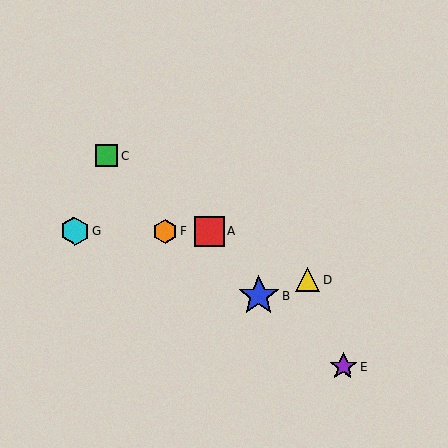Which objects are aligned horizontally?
Objects A, F, G are aligned horizontally.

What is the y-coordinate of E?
Object E is at y≈367.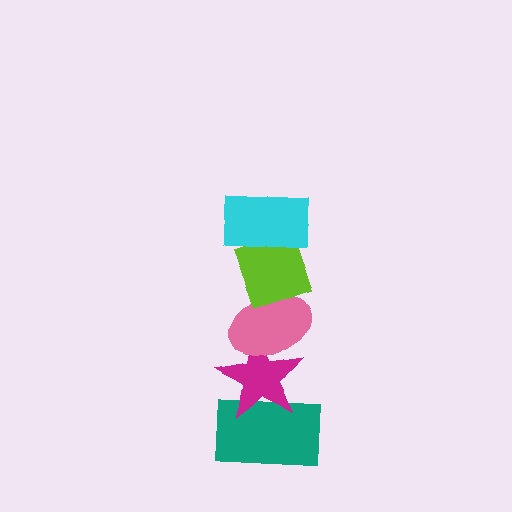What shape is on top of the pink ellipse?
The lime diamond is on top of the pink ellipse.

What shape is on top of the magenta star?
The pink ellipse is on top of the magenta star.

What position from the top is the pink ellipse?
The pink ellipse is 3rd from the top.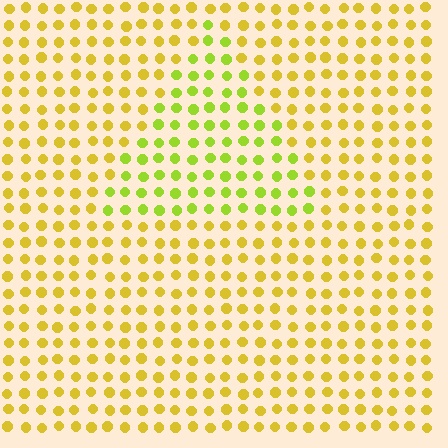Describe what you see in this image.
The image is filled with small yellow elements in a uniform arrangement. A triangle-shaped region is visible where the elements are tinted to a slightly different hue, forming a subtle color boundary.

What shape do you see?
I see a triangle.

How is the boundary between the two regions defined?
The boundary is defined purely by a slight shift in hue (about 32 degrees). Spacing, size, and orientation are identical on both sides.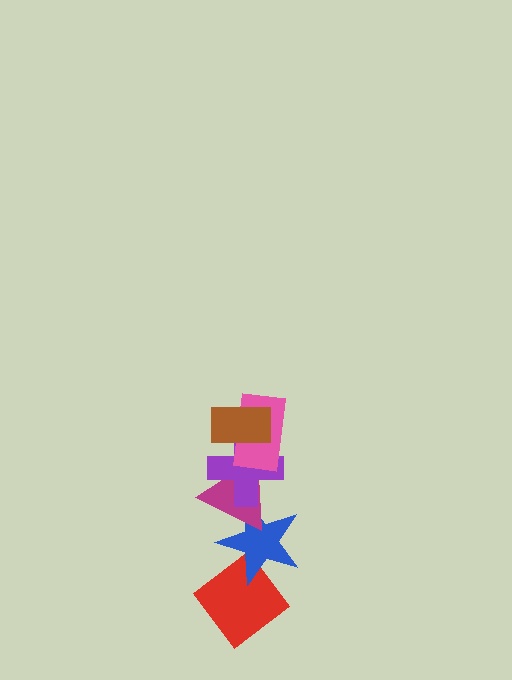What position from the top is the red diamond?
The red diamond is 6th from the top.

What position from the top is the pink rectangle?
The pink rectangle is 2nd from the top.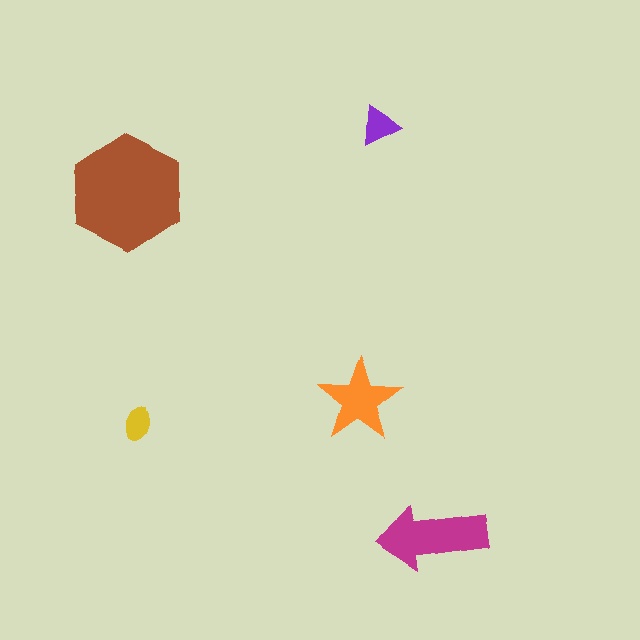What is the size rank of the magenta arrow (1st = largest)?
2nd.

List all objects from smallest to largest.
The yellow ellipse, the purple triangle, the orange star, the magenta arrow, the brown hexagon.